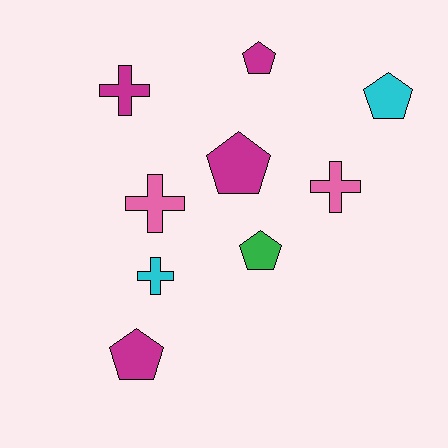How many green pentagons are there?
There is 1 green pentagon.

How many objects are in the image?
There are 9 objects.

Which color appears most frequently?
Magenta, with 4 objects.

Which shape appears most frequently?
Pentagon, with 5 objects.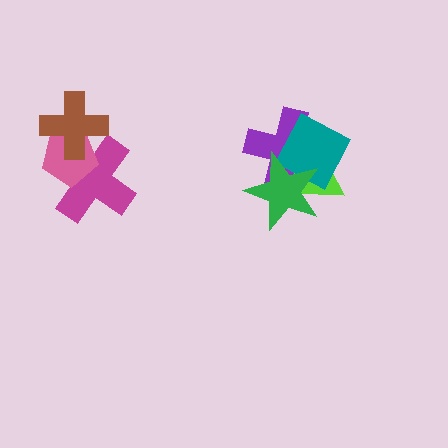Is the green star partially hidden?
No, no other shape covers it.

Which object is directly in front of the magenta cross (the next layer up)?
The pink pentagon is directly in front of the magenta cross.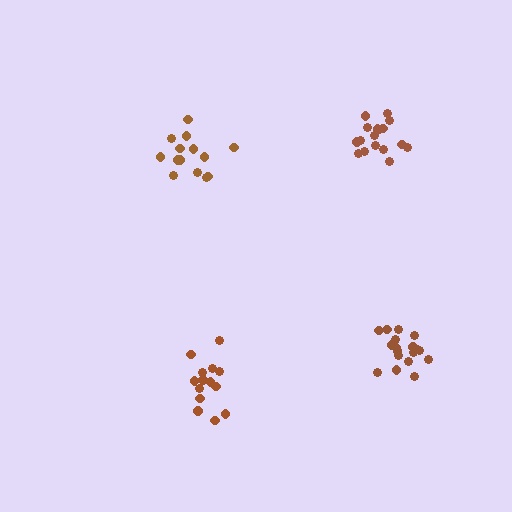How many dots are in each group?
Group 1: 14 dots, Group 2: 18 dots, Group 3: 14 dots, Group 4: 17 dots (63 total).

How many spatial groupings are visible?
There are 4 spatial groupings.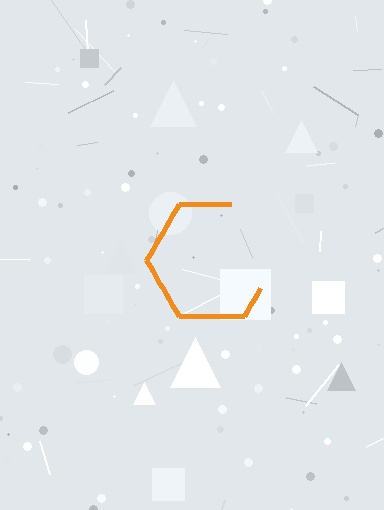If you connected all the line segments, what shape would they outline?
They would outline a hexagon.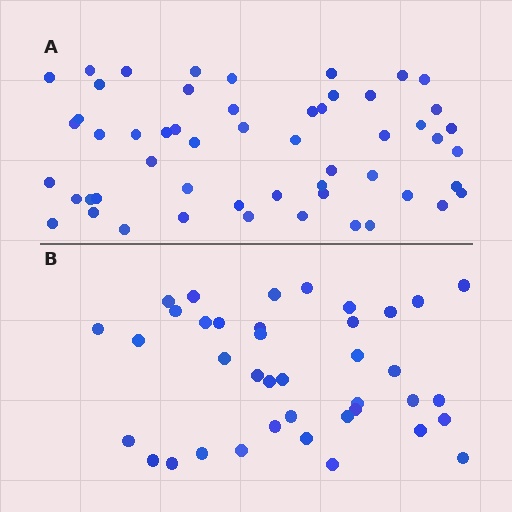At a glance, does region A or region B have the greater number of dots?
Region A (the top region) has more dots.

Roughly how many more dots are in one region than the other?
Region A has approximately 15 more dots than region B.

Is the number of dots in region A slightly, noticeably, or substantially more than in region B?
Region A has noticeably more, but not dramatically so. The ratio is roughly 1.4 to 1.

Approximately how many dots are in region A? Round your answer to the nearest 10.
About 50 dots. (The exact count is 54, which rounds to 50.)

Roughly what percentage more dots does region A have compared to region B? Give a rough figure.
About 40% more.